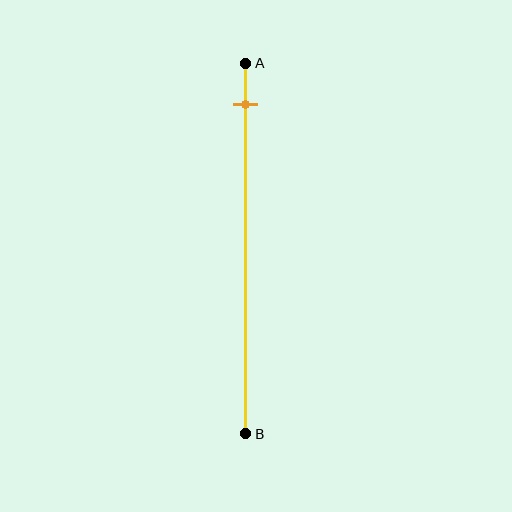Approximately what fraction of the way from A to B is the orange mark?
The orange mark is approximately 10% of the way from A to B.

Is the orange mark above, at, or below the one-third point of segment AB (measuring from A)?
The orange mark is above the one-third point of segment AB.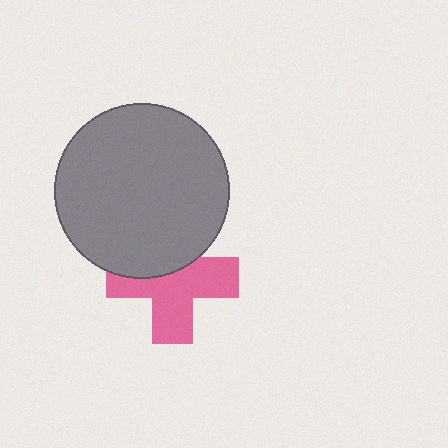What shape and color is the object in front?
The object in front is a gray circle.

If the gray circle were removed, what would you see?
You would see the complete pink cross.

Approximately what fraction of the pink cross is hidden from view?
Roughly 38% of the pink cross is hidden behind the gray circle.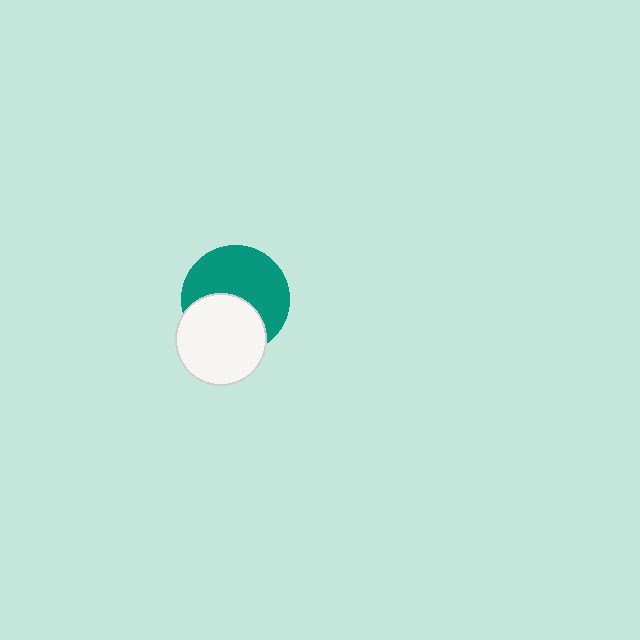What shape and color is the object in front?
The object in front is a white circle.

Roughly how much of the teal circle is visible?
About half of it is visible (roughly 59%).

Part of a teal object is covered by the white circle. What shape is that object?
It is a circle.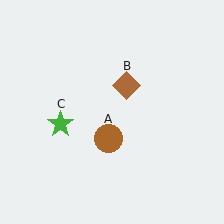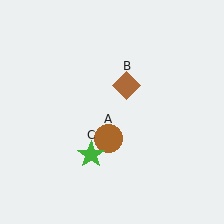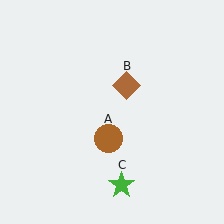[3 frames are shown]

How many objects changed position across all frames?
1 object changed position: green star (object C).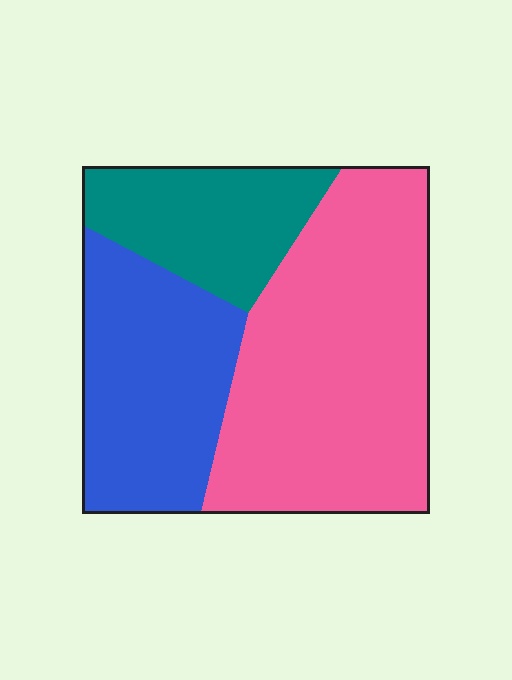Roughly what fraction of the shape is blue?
Blue covers roughly 30% of the shape.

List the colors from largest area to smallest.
From largest to smallest: pink, blue, teal.